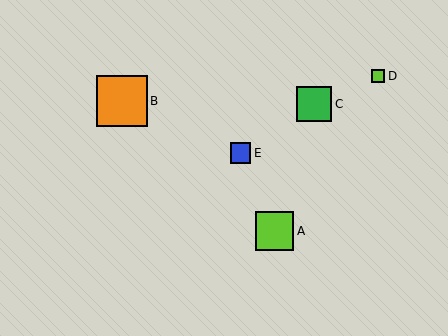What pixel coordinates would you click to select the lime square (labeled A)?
Click at (274, 231) to select the lime square A.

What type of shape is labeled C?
Shape C is a green square.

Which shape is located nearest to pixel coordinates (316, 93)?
The green square (labeled C) at (314, 104) is nearest to that location.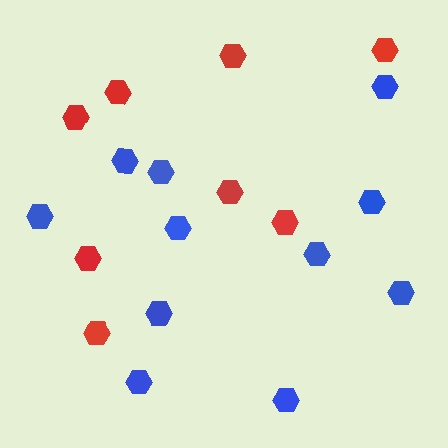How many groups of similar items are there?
There are 2 groups: one group of red hexagons (8) and one group of blue hexagons (11).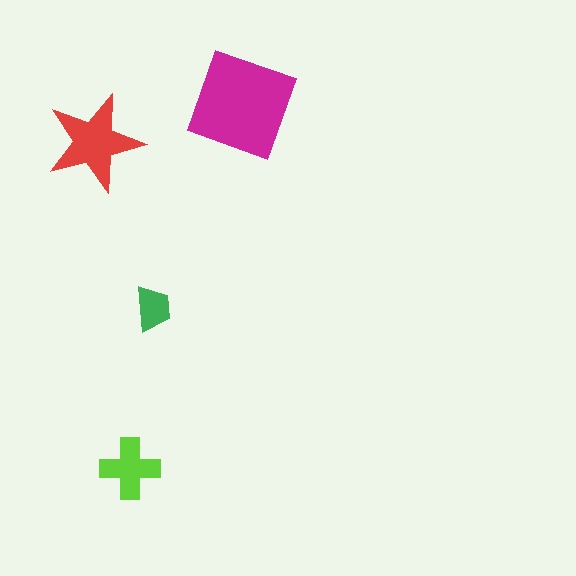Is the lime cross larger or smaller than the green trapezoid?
Larger.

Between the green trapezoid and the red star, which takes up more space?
The red star.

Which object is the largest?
The magenta square.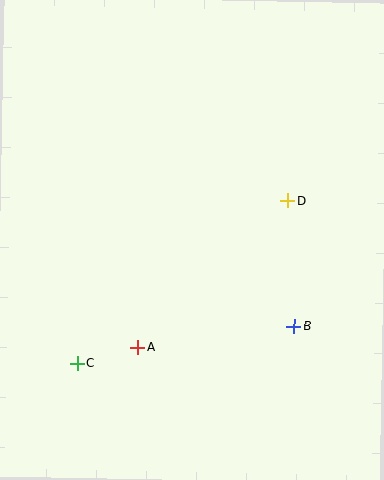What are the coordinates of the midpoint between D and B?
The midpoint between D and B is at (291, 263).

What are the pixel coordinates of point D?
Point D is at (287, 201).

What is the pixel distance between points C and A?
The distance between C and A is 63 pixels.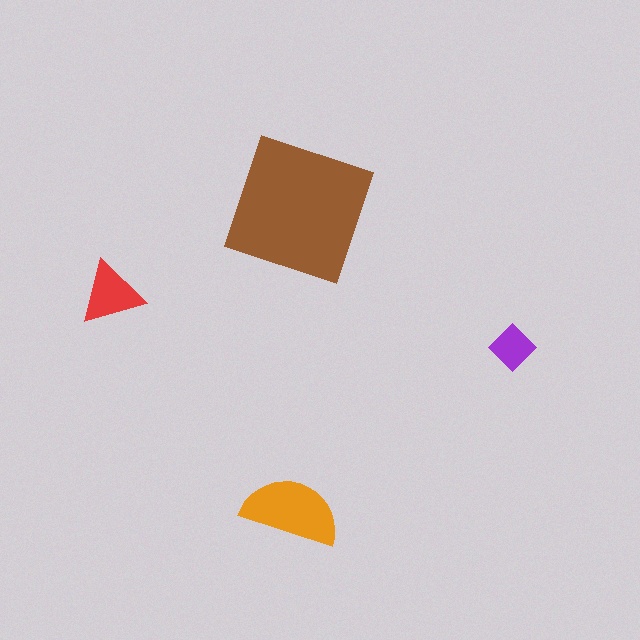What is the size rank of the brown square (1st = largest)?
1st.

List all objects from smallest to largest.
The purple diamond, the red triangle, the orange semicircle, the brown square.